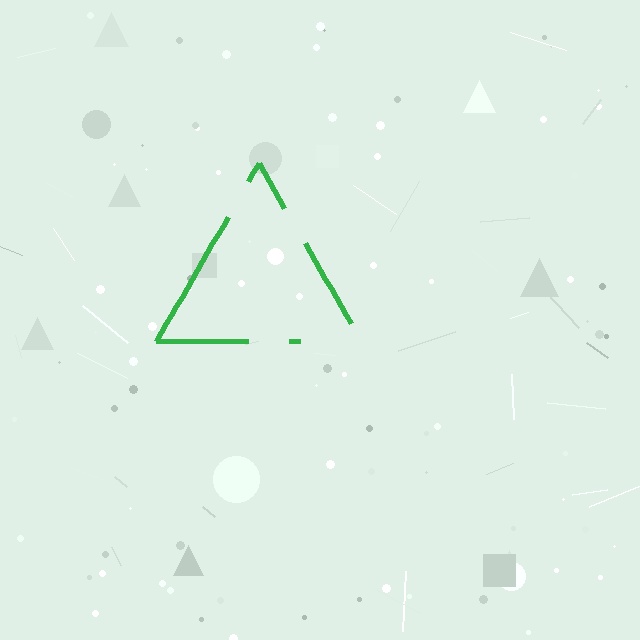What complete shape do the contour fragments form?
The contour fragments form a triangle.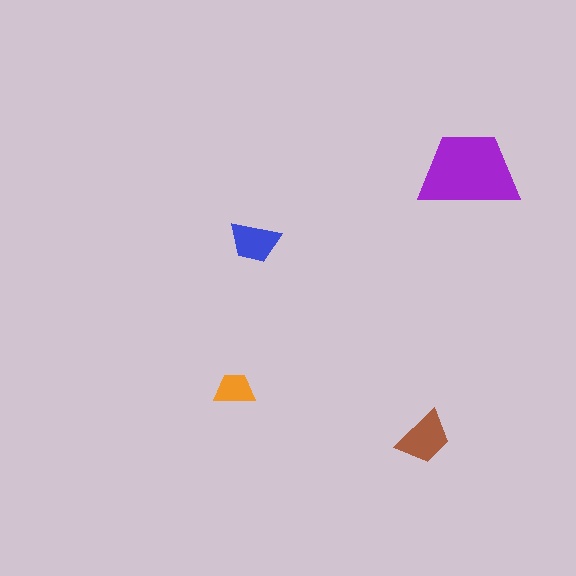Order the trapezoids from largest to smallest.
the purple one, the brown one, the blue one, the orange one.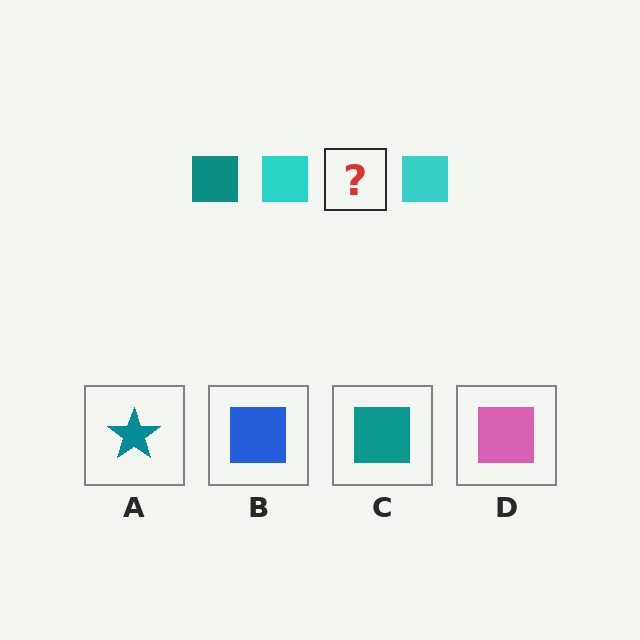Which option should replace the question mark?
Option C.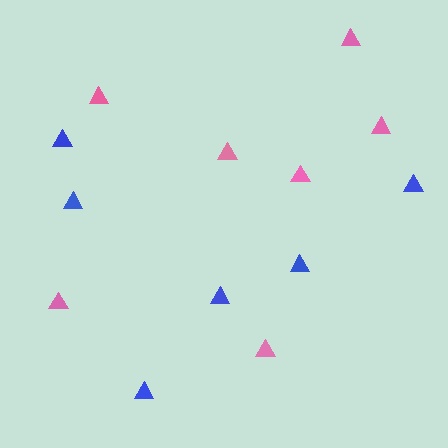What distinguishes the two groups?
There are 2 groups: one group of blue triangles (6) and one group of pink triangles (7).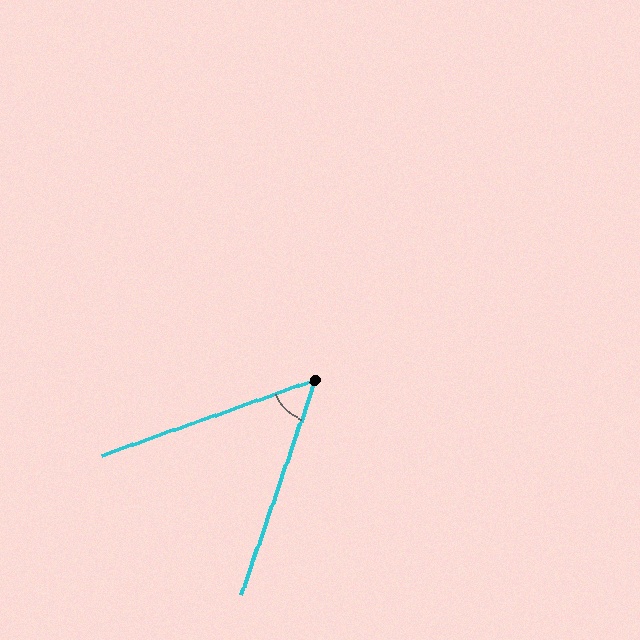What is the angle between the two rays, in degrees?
Approximately 51 degrees.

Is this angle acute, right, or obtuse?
It is acute.